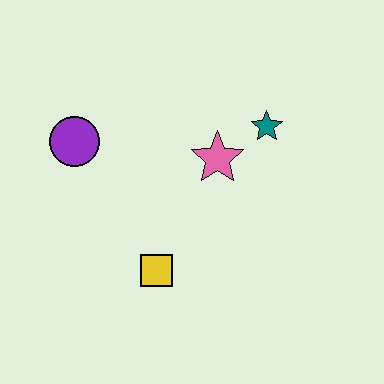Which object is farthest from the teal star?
The purple circle is farthest from the teal star.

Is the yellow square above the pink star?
No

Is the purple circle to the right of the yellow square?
No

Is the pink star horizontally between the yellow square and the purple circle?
No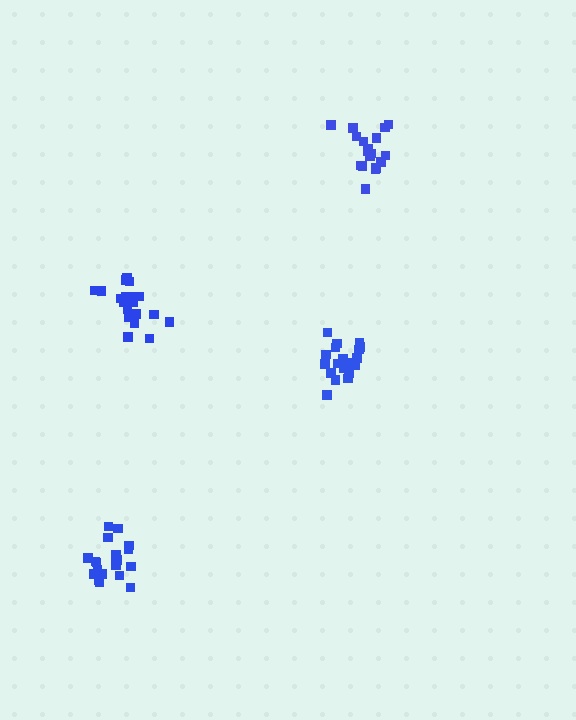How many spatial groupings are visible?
There are 4 spatial groupings.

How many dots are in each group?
Group 1: 19 dots, Group 2: 20 dots, Group 3: 19 dots, Group 4: 18 dots (76 total).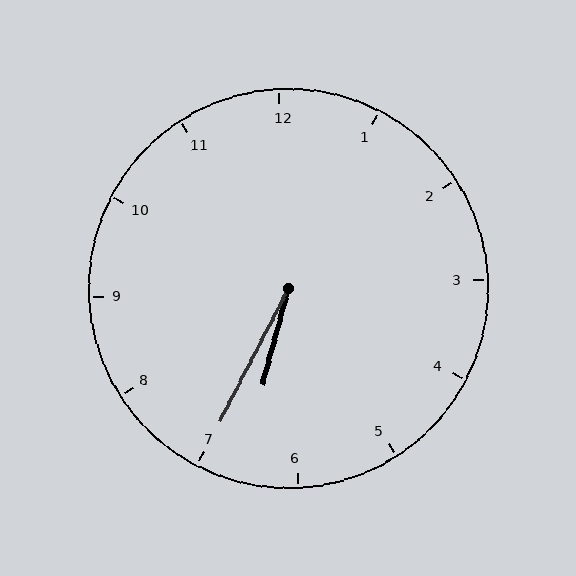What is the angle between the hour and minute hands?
Approximately 12 degrees.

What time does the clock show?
6:35.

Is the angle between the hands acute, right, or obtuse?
It is acute.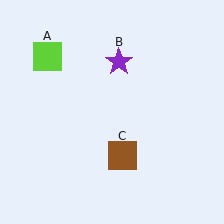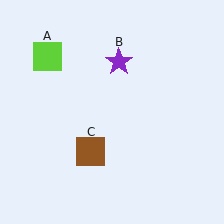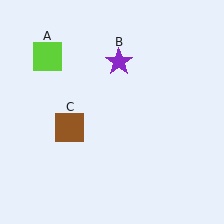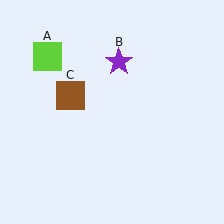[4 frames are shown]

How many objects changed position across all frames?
1 object changed position: brown square (object C).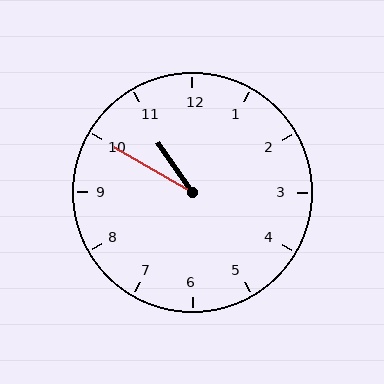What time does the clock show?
10:50.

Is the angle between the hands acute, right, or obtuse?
It is acute.